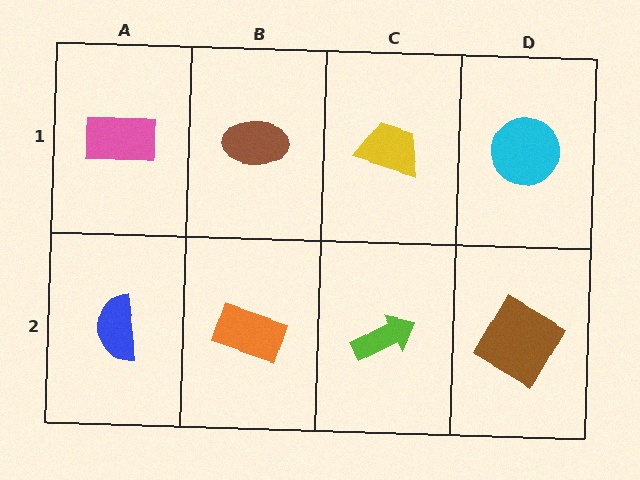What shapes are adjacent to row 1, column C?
A lime arrow (row 2, column C), a brown ellipse (row 1, column B), a cyan circle (row 1, column D).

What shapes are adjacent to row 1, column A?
A blue semicircle (row 2, column A), a brown ellipse (row 1, column B).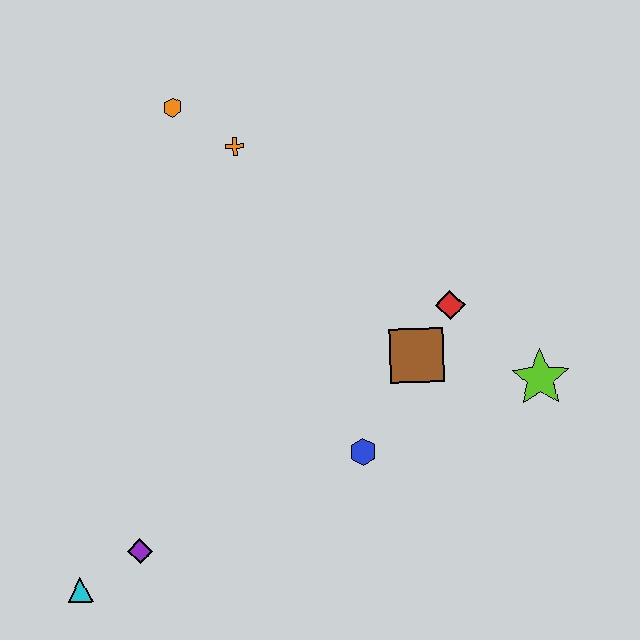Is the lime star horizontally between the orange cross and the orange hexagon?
No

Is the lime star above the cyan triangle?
Yes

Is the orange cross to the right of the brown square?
No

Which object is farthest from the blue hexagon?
The orange hexagon is farthest from the blue hexagon.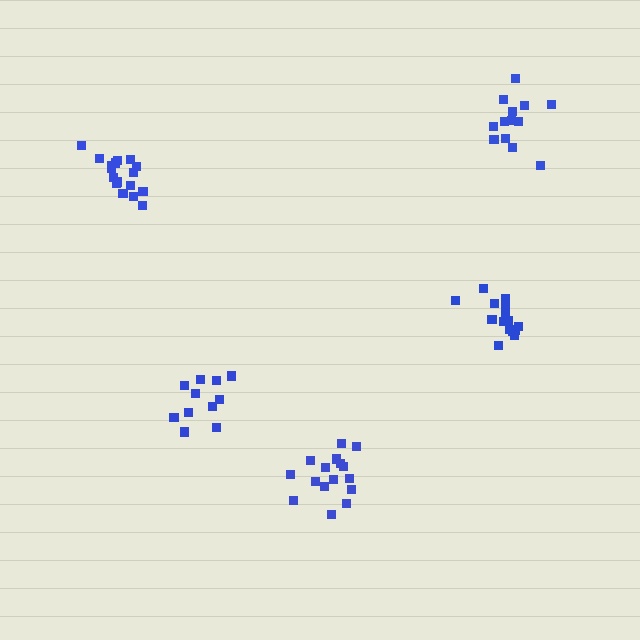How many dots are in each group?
Group 1: 13 dots, Group 2: 16 dots, Group 3: 16 dots, Group 4: 17 dots, Group 5: 12 dots (74 total).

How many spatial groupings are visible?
There are 5 spatial groupings.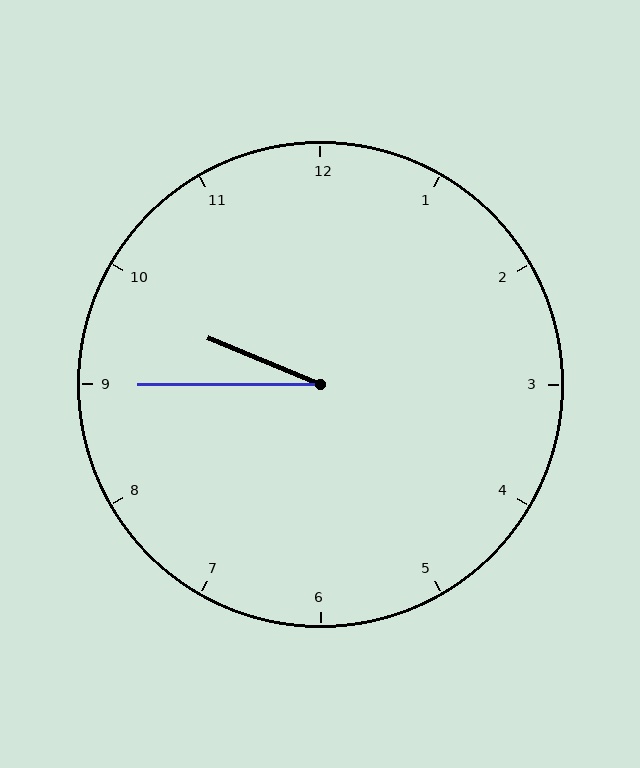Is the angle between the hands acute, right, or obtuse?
It is acute.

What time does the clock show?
9:45.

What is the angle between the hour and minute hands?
Approximately 22 degrees.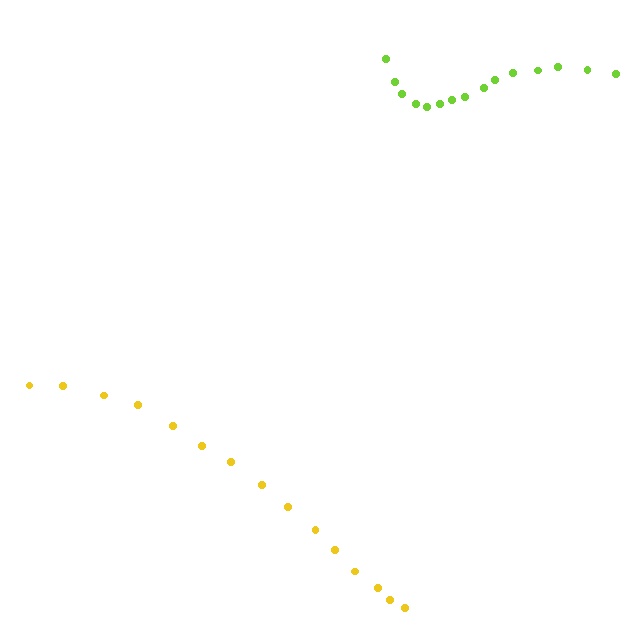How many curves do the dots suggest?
There are 2 distinct paths.